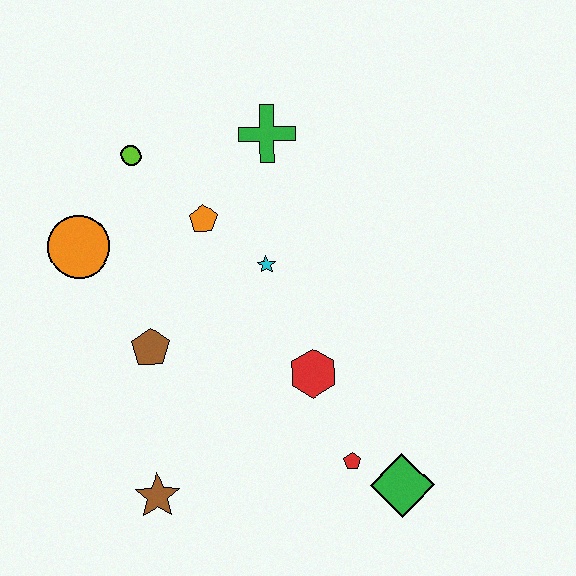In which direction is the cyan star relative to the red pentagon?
The cyan star is above the red pentagon.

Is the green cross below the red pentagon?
No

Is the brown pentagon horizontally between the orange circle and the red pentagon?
Yes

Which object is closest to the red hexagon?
The red pentagon is closest to the red hexagon.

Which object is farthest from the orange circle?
The green diamond is farthest from the orange circle.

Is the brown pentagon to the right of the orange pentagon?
No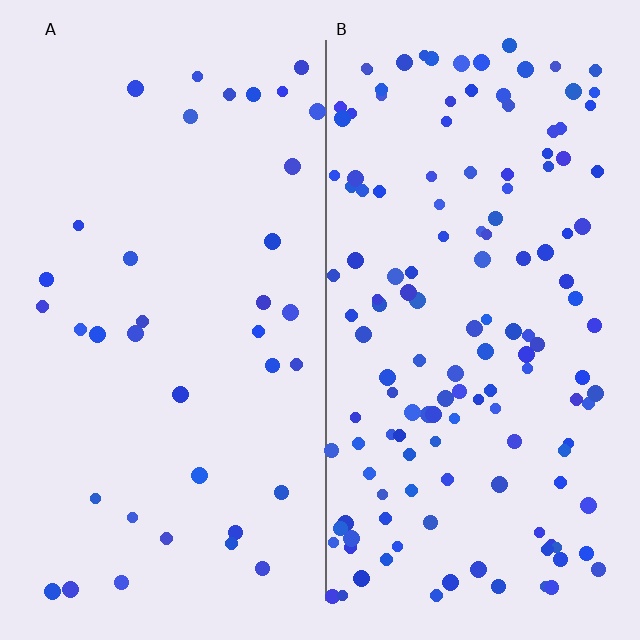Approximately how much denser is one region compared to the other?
Approximately 3.9× — region B over region A.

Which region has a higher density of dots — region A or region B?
B (the right).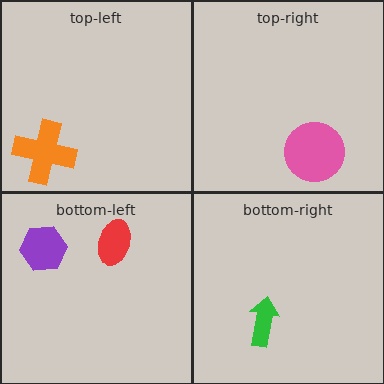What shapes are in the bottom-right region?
The green arrow.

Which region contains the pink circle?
The top-right region.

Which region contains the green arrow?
The bottom-right region.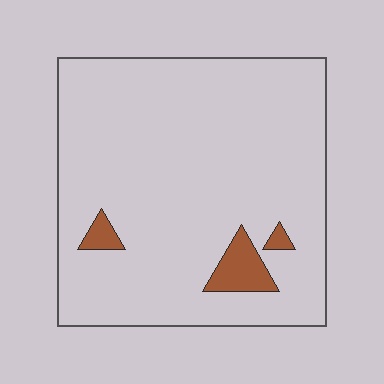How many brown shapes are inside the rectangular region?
3.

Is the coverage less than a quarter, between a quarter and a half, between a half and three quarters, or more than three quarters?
Less than a quarter.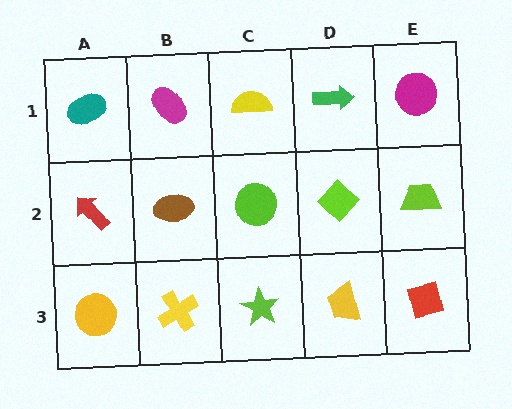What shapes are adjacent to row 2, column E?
A magenta circle (row 1, column E), a red square (row 3, column E), a lime diamond (row 2, column D).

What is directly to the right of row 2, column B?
A lime circle.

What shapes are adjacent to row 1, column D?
A lime diamond (row 2, column D), a yellow semicircle (row 1, column C), a magenta circle (row 1, column E).